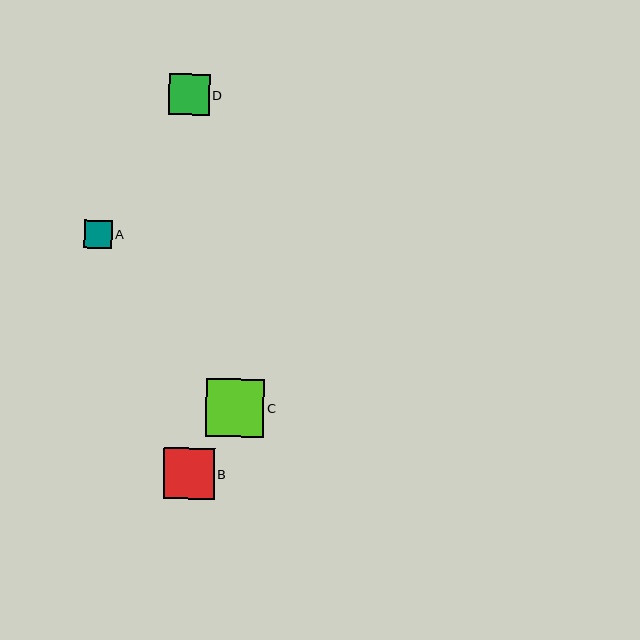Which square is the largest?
Square C is the largest with a size of approximately 59 pixels.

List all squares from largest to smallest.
From largest to smallest: C, B, D, A.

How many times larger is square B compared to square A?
Square B is approximately 1.8 times the size of square A.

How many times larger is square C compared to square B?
Square C is approximately 1.2 times the size of square B.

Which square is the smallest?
Square A is the smallest with a size of approximately 28 pixels.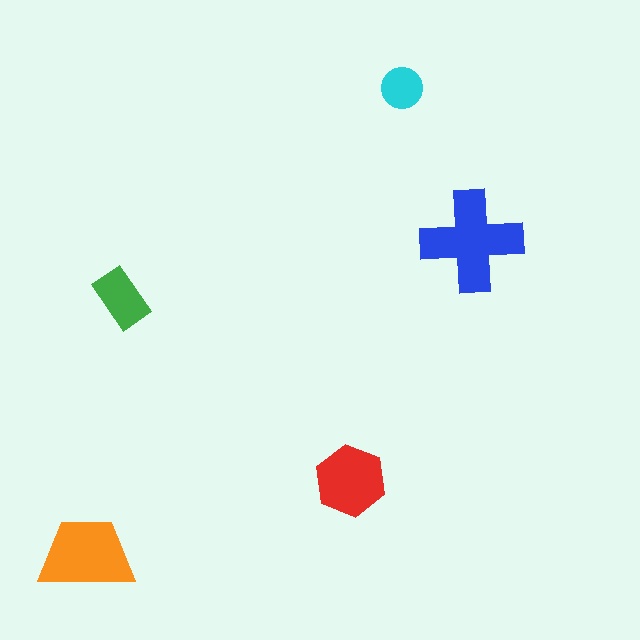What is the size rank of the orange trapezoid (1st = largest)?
2nd.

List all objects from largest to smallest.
The blue cross, the orange trapezoid, the red hexagon, the green rectangle, the cyan circle.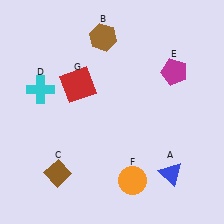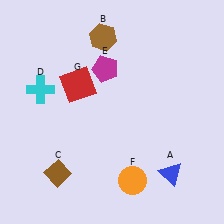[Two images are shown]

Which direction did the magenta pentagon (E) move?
The magenta pentagon (E) moved left.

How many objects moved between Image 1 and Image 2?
1 object moved between the two images.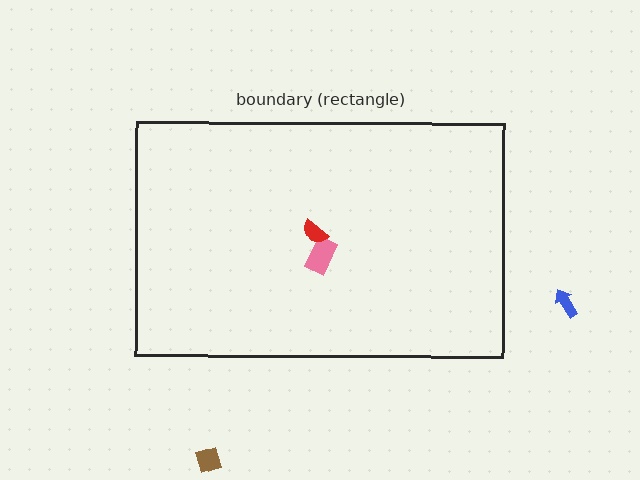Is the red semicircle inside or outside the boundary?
Inside.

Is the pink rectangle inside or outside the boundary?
Inside.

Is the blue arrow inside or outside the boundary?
Outside.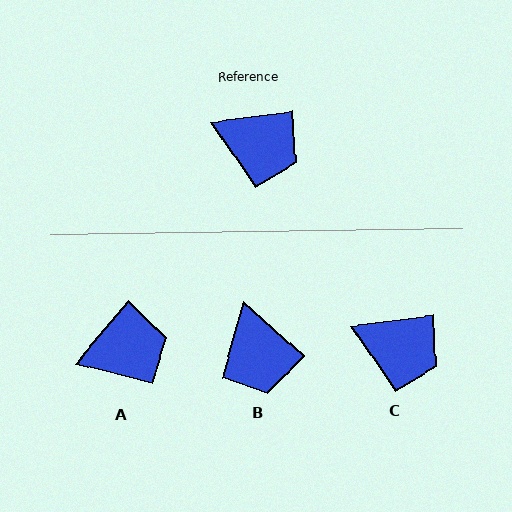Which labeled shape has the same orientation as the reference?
C.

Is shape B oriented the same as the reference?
No, it is off by about 50 degrees.